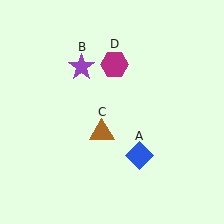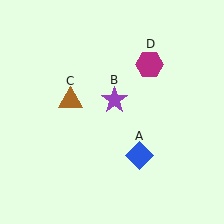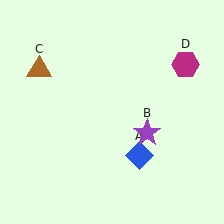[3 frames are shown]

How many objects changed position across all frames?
3 objects changed position: purple star (object B), brown triangle (object C), magenta hexagon (object D).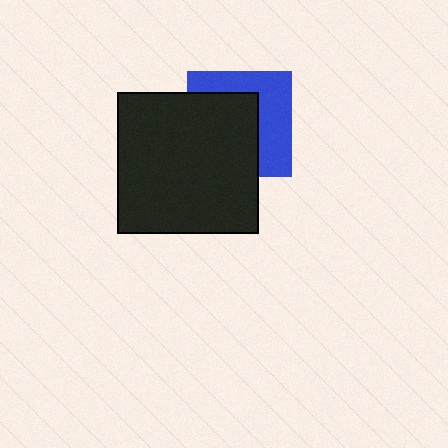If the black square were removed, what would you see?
You would see the complete blue square.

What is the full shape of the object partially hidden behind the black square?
The partially hidden object is a blue square.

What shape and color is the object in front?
The object in front is a black square.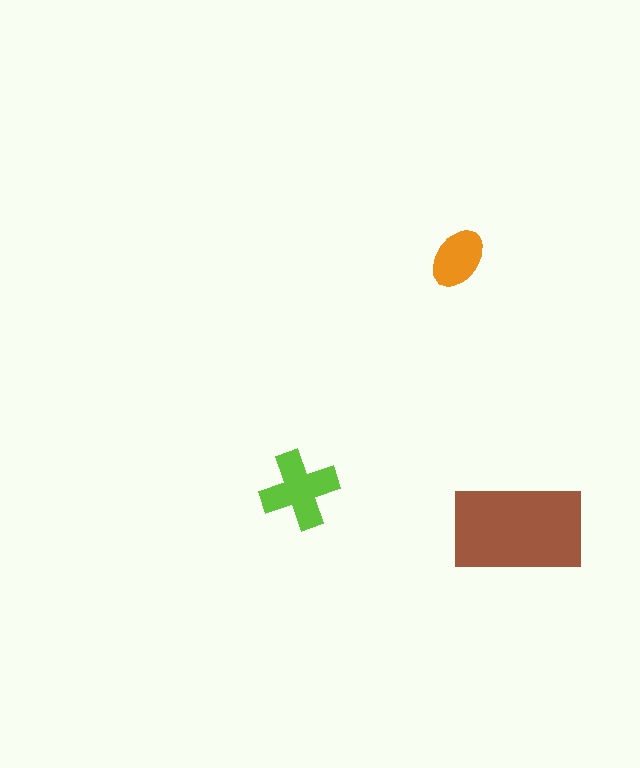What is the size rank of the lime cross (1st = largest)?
2nd.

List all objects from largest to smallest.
The brown rectangle, the lime cross, the orange ellipse.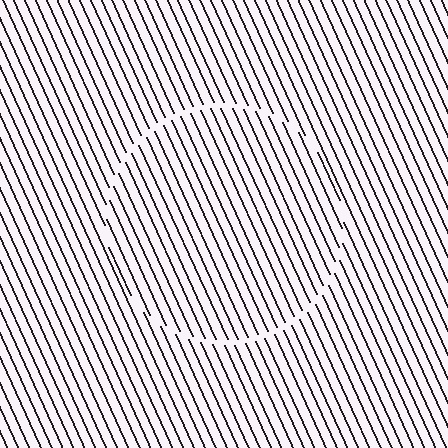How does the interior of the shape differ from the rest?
The interior of the shape contains the same grating, shifted by half a period — the contour is defined by the phase discontinuity where line-ends from the inner and outer gratings abut.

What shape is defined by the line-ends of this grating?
An illusory circle. The interior of the shape contains the same grating, shifted by half a period — the contour is defined by the phase discontinuity where line-ends from the inner and outer gratings abut.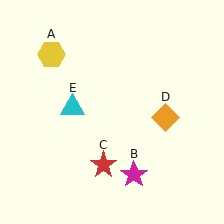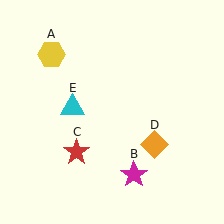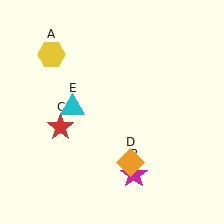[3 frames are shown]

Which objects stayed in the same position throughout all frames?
Yellow hexagon (object A) and magenta star (object B) and cyan triangle (object E) remained stationary.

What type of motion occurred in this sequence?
The red star (object C), orange diamond (object D) rotated clockwise around the center of the scene.